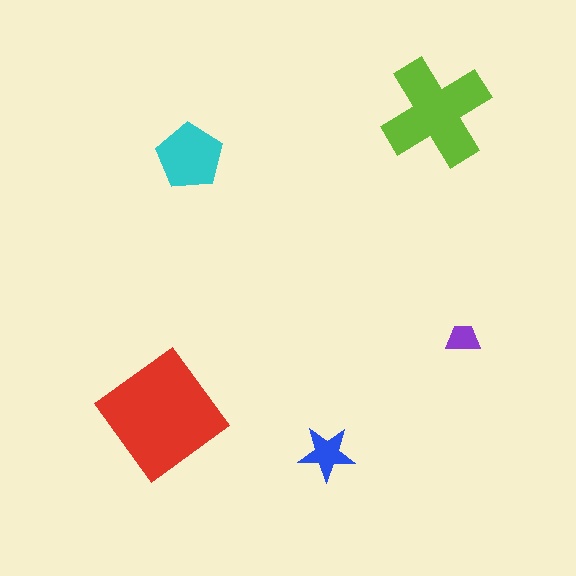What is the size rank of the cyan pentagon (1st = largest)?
3rd.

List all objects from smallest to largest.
The purple trapezoid, the blue star, the cyan pentagon, the lime cross, the red diamond.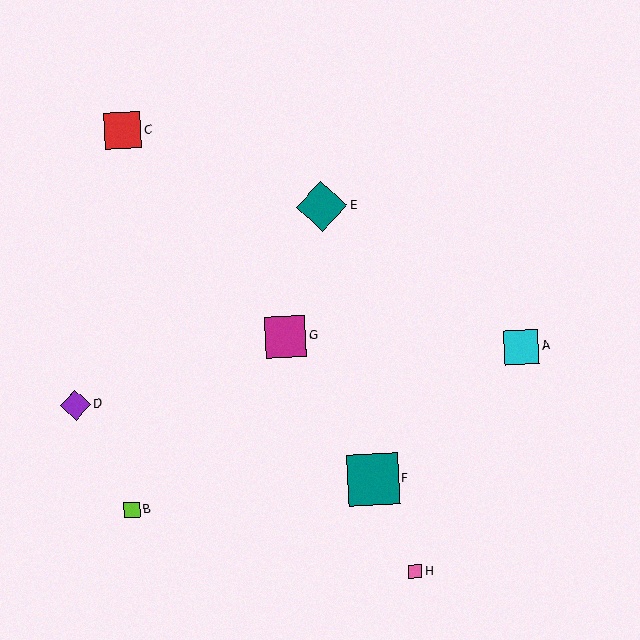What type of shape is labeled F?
Shape F is a teal square.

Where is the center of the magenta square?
The center of the magenta square is at (285, 337).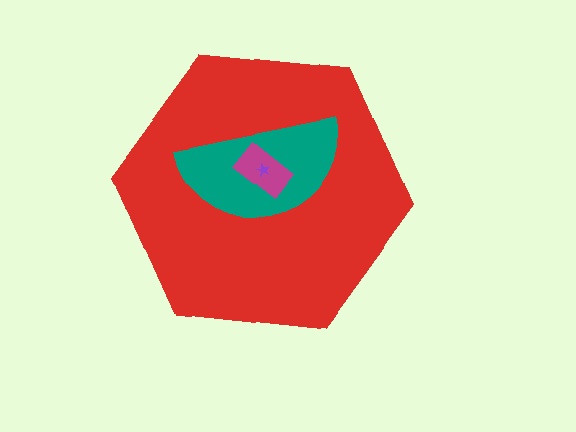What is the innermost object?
The purple star.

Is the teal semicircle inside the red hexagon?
Yes.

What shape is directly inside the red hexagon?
The teal semicircle.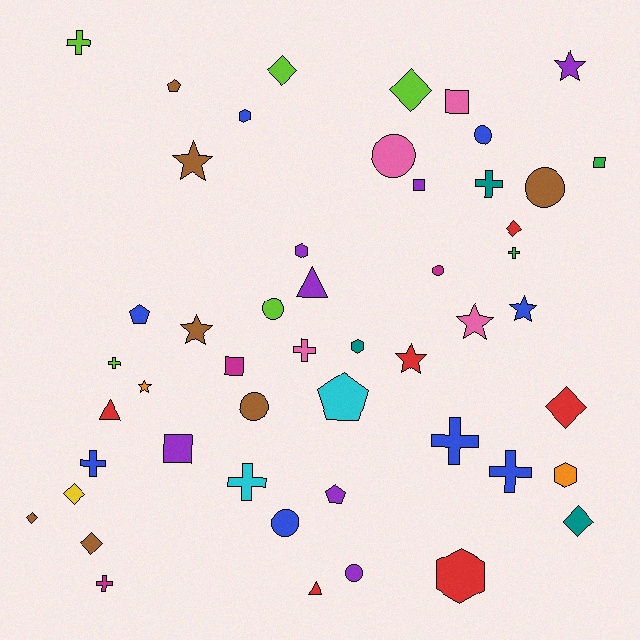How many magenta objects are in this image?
There are 3 magenta objects.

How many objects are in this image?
There are 50 objects.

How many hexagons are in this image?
There are 5 hexagons.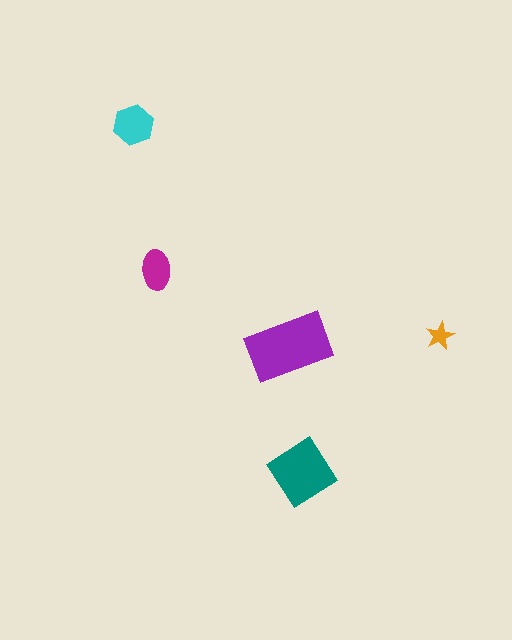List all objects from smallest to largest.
The orange star, the magenta ellipse, the cyan hexagon, the teal diamond, the purple rectangle.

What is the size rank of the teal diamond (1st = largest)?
2nd.